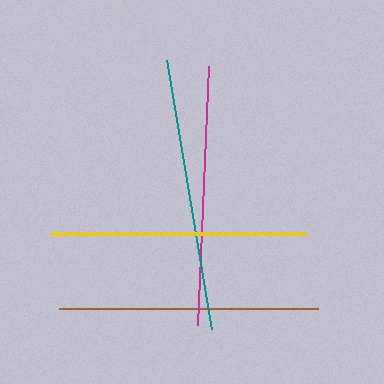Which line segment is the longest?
The teal line is the longest at approximately 273 pixels.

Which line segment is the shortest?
The yellow line is the shortest at approximately 255 pixels.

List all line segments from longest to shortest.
From longest to shortest: teal, brown, magenta, yellow.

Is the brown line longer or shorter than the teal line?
The teal line is longer than the brown line.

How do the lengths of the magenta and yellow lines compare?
The magenta and yellow lines are approximately the same length.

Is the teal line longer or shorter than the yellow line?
The teal line is longer than the yellow line.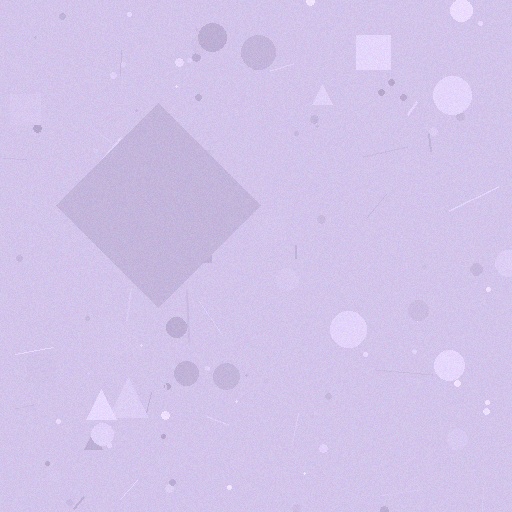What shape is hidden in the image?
A diamond is hidden in the image.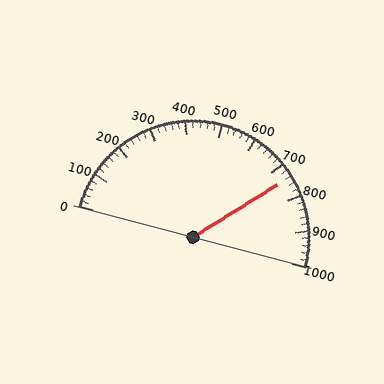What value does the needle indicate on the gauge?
The needle indicates approximately 740.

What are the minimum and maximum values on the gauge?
The gauge ranges from 0 to 1000.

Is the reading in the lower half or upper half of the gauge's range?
The reading is in the upper half of the range (0 to 1000).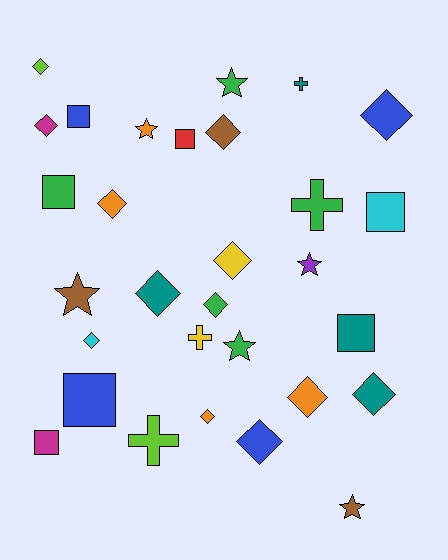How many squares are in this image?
There are 7 squares.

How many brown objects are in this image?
There are 3 brown objects.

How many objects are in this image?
There are 30 objects.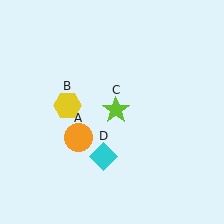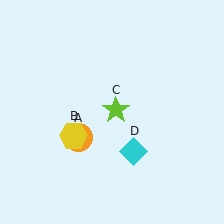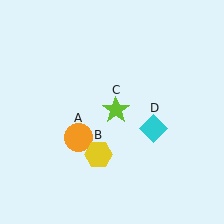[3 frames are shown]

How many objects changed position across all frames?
2 objects changed position: yellow hexagon (object B), cyan diamond (object D).